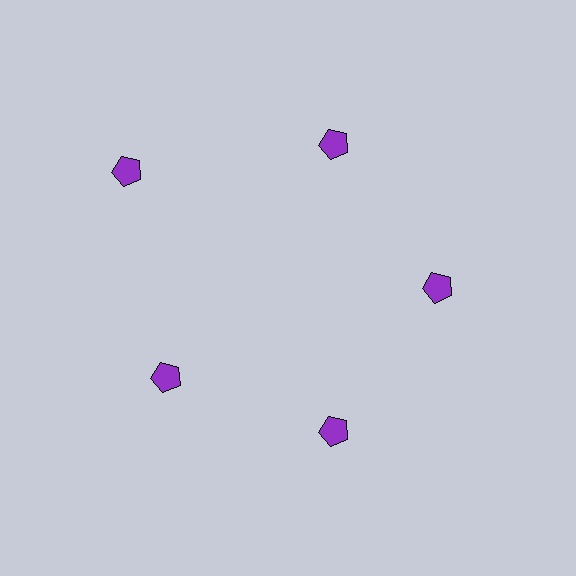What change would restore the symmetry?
The symmetry would be restored by moving it inward, back onto the ring so that all 5 pentagons sit at equal angles and equal distance from the center.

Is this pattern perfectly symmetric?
No. The 5 purple pentagons are arranged in a ring, but one element near the 10 o'clock position is pushed outward from the center, breaking the 5-fold rotational symmetry.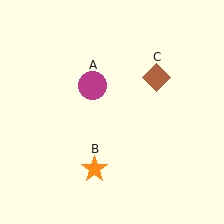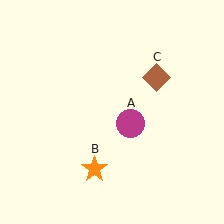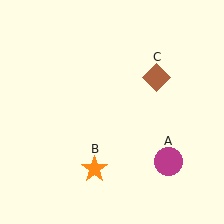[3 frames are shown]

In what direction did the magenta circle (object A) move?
The magenta circle (object A) moved down and to the right.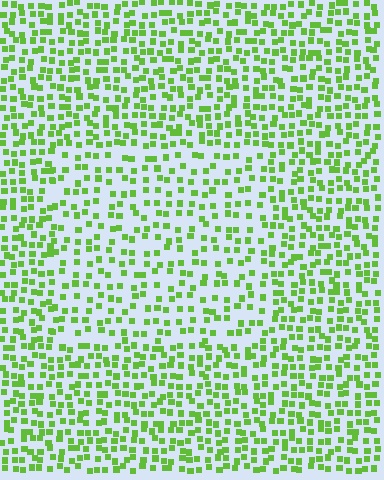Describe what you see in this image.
The image contains small lime elements arranged at two different densities. A rectangle-shaped region is visible where the elements are less densely packed than the surrounding area.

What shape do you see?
I see a rectangle.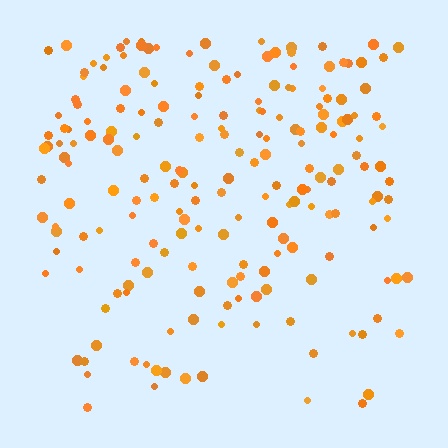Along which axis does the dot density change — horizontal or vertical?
Vertical.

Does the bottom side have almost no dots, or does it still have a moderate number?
Still a moderate number, just noticeably fewer than the top.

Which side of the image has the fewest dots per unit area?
The bottom.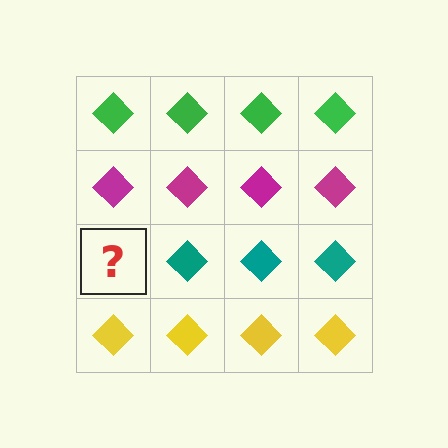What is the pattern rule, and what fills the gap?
The rule is that each row has a consistent color. The gap should be filled with a teal diamond.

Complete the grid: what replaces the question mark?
The question mark should be replaced with a teal diamond.